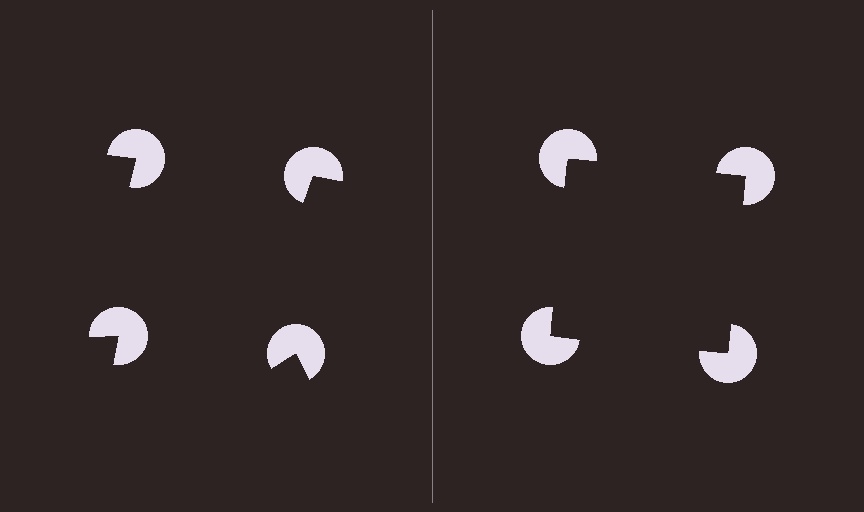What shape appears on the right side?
An illusory square.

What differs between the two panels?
The pac-man discs are positioned identically on both sides; only the wedge orientations differ. On the right they align to a square; on the left they are misaligned.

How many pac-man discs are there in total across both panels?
8 — 4 on each side.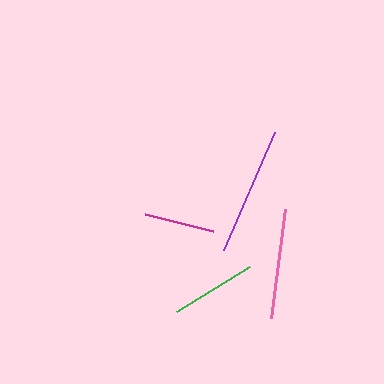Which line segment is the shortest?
The magenta line is the shortest at approximately 70 pixels.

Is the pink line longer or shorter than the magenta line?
The pink line is longer than the magenta line.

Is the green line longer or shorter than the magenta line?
The green line is longer than the magenta line.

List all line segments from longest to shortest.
From longest to shortest: purple, pink, green, magenta.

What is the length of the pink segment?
The pink segment is approximately 109 pixels long.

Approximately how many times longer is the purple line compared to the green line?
The purple line is approximately 1.5 times the length of the green line.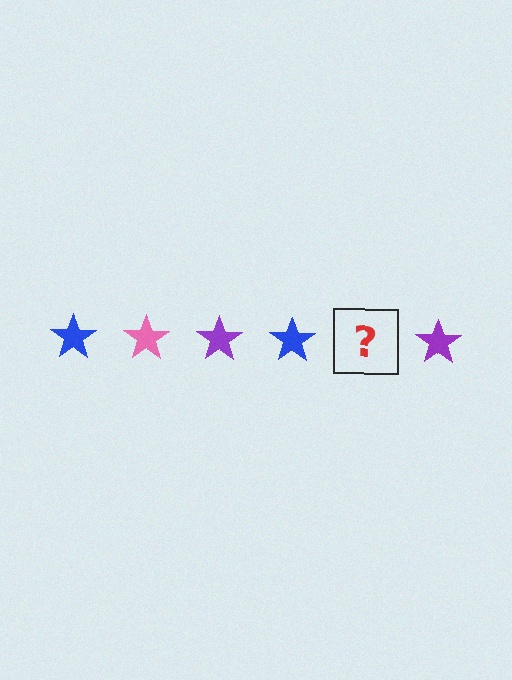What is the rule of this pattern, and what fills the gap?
The rule is that the pattern cycles through blue, pink, purple stars. The gap should be filled with a pink star.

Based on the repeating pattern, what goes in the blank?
The blank should be a pink star.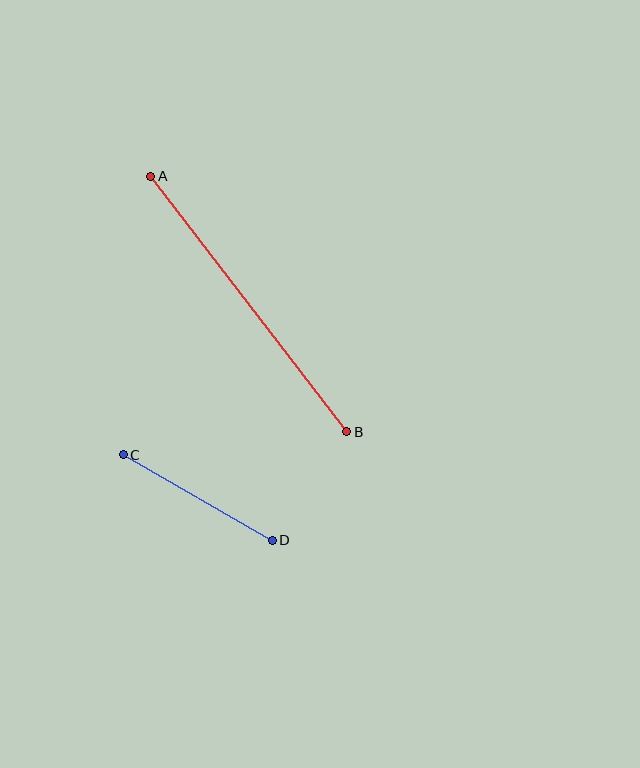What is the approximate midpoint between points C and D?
The midpoint is at approximately (198, 498) pixels.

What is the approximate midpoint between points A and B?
The midpoint is at approximately (249, 304) pixels.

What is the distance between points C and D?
The distance is approximately 172 pixels.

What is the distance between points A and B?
The distance is approximately 322 pixels.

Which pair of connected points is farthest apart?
Points A and B are farthest apart.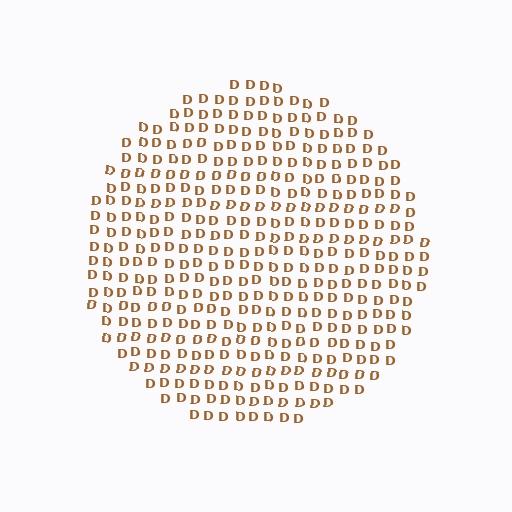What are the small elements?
The small elements are letter D's.